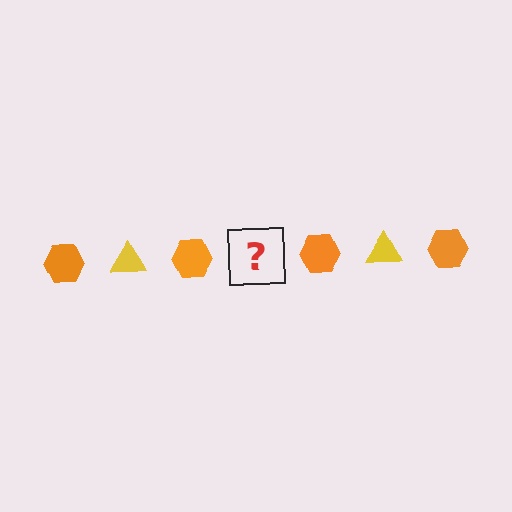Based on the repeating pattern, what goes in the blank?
The blank should be a yellow triangle.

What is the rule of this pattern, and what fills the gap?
The rule is that the pattern alternates between orange hexagon and yellow triangle. The gap should be filled with a yellow triangle.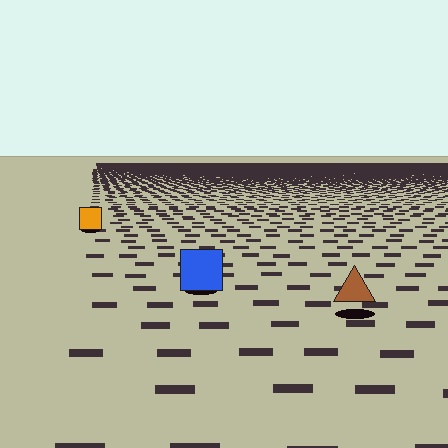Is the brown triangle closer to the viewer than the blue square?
Yes. The brown triangle is closer — you can tell from the texture gradient: the ground texture is coarser near it.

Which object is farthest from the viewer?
The orange square is farthest from the viewer. It appears smaller and the ground texture around it is denser.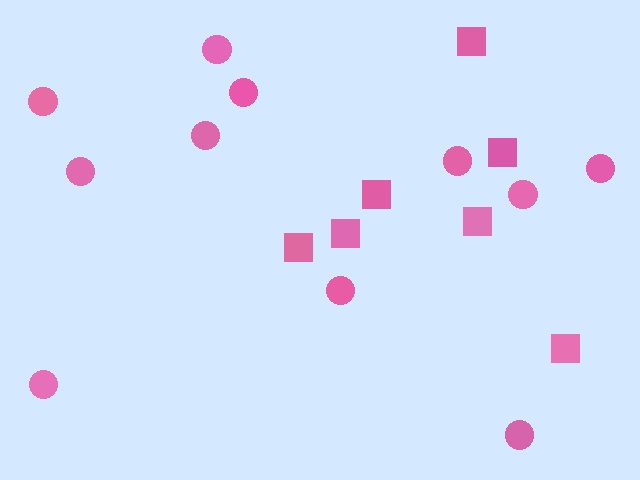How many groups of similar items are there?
There are 2 groups: one group of circles (11) and one group of squares (7).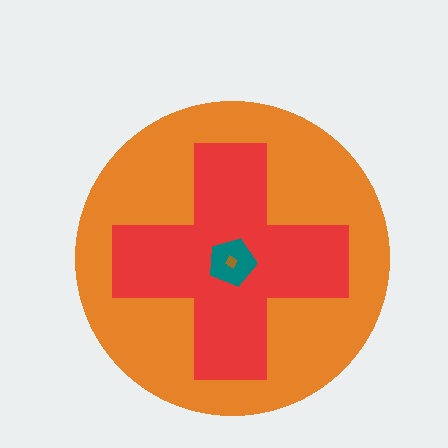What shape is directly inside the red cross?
The teal pentagon.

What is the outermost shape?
The orange circle.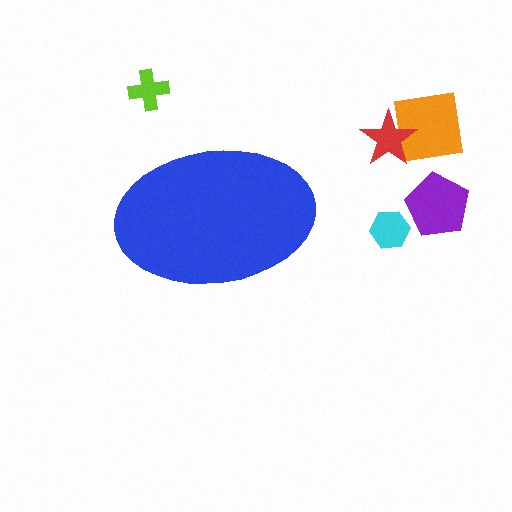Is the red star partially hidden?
No, the red star is fully visible.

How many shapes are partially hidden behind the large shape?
0 shapes are partially hidden.